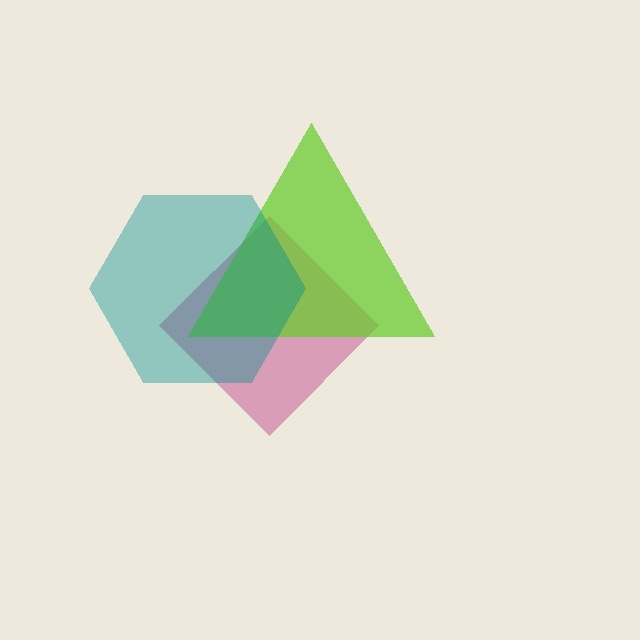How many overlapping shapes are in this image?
There are 3 overlapping shapes in the image.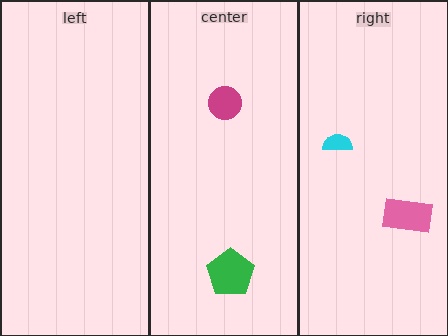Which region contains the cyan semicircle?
The right region.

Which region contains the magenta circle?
The center region.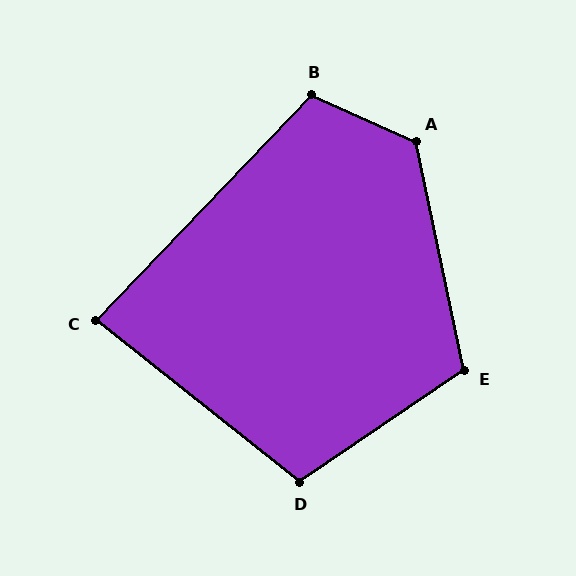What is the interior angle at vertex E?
Approximately 112 degrees (obtuse).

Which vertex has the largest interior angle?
A, at approximately 126 degrees.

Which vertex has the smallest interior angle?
C, at approximately 85 degrees.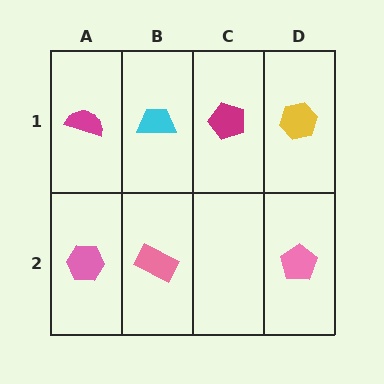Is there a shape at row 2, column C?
No, that cell is empty.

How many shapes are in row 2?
3 shapes.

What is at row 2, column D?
A pink pentagon.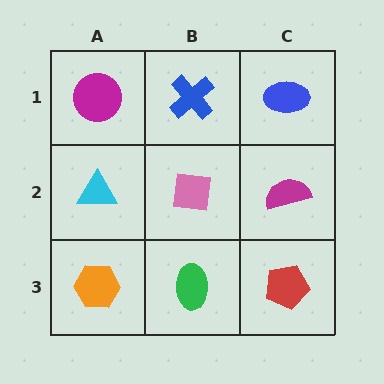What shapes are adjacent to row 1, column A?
A cyan triangle (row 2, column A), a blue cross (row 1, column B).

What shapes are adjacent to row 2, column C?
A blue ellipse (row 1, column C), a red pentagon (row 3, column C), a pink square (row 2, column B).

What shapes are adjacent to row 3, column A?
A cyan triangle (row 2, column A), a green ellipse (row 3, column B).